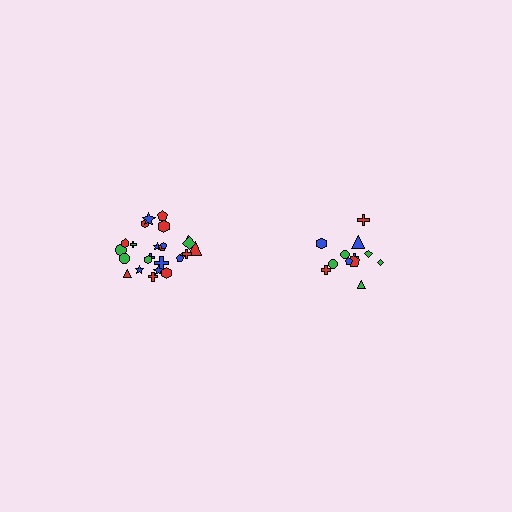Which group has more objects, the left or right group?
The left group.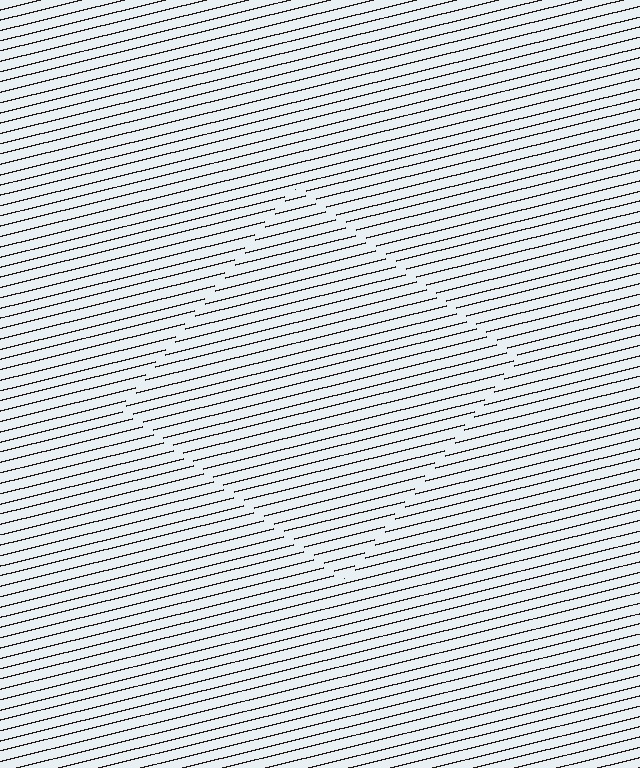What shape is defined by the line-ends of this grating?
An illusory square. The interior of the shape contains the same grating, shifted by half a period — the contour is defined by the phase discontinuity where line-ends from the inner and outer gratings abut.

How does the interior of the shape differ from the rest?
The interior of the shape contains the same grating, shifted by half a period — the contour is defined by the phase discontinuity where line-ends from the inner and outer gratings abut.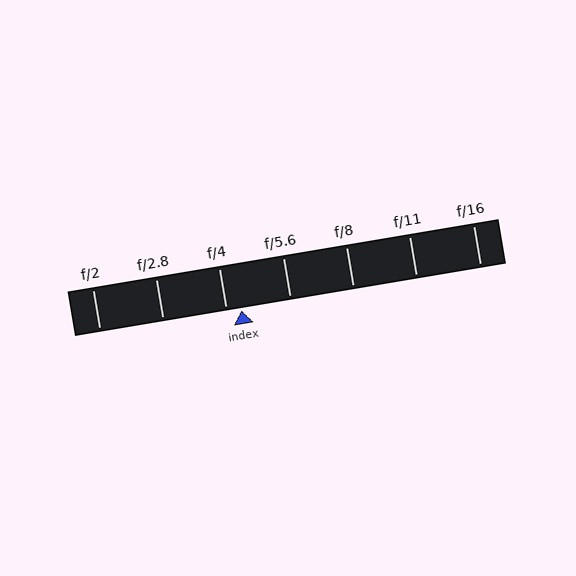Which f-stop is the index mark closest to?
The index mark is closest to f/4.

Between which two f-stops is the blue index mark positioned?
The index mark is between f/4 and f/5.6.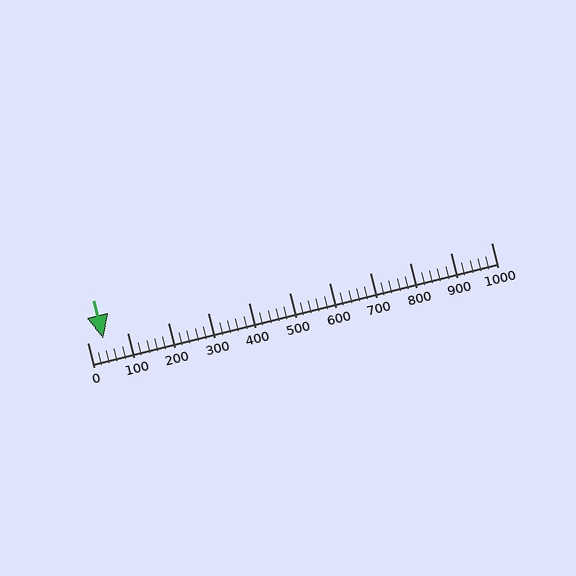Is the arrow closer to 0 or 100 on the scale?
The arrow is closer to 0.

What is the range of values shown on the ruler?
The ruler shows values from 0 to 1000.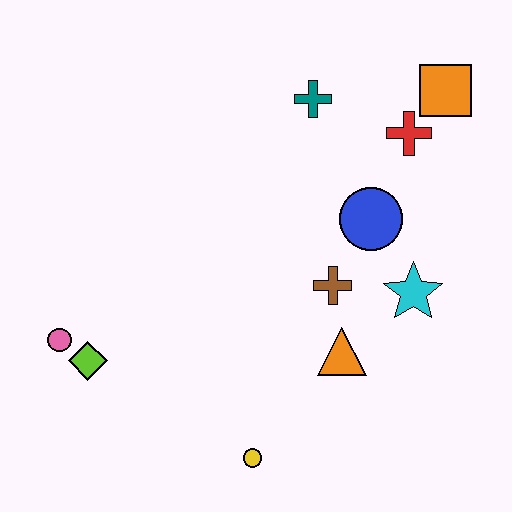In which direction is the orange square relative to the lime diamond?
The orange square is to the right of the lime diamond.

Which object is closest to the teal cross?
The red cross is closest to the teal cross.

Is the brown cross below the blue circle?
Yes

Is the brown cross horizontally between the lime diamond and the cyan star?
Yes